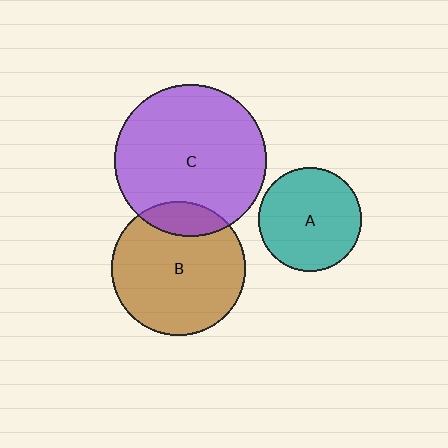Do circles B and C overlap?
Yes.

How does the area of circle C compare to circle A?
Approximately 2.1 times.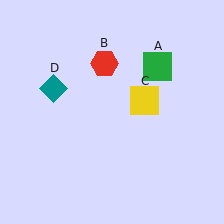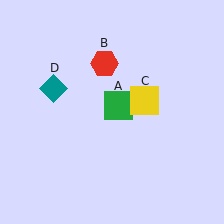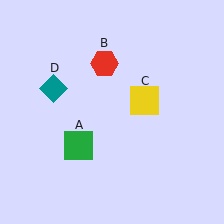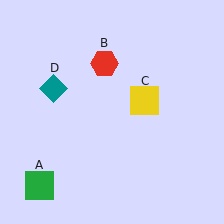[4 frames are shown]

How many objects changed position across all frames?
1 object changed position: green square (object A).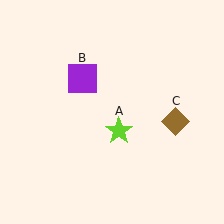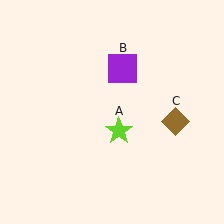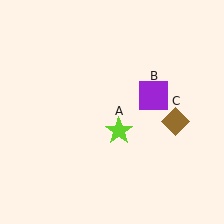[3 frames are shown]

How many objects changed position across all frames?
1 object changed position: purple square (object B).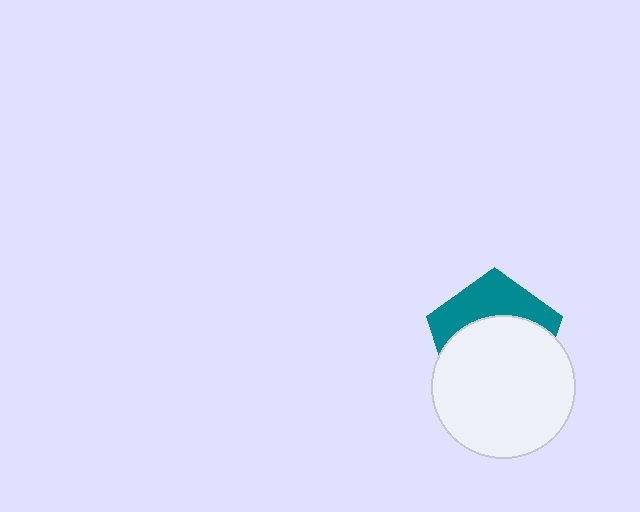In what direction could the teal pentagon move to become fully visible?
The teal pentagon could move up. That would shift it out from behind the white circle entirely.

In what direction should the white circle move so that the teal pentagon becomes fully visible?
The white circle should move down. That is the shortest direction to clear the overlap and leave the teal pentagon fully visible.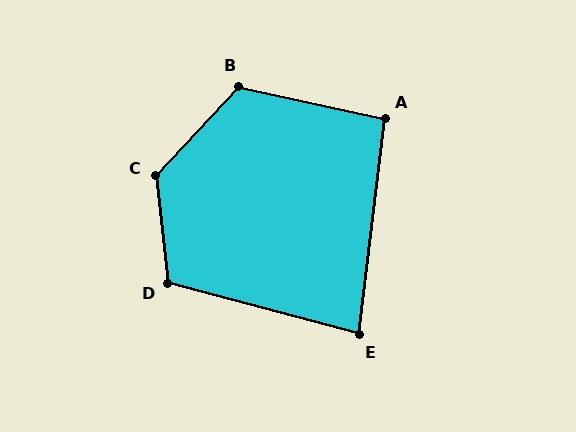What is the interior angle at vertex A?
Approximately 95 degrees (obtuse).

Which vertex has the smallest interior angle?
E, at approximately 82 degrees.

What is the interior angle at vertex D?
Approximately 111 degrees (obtuse).